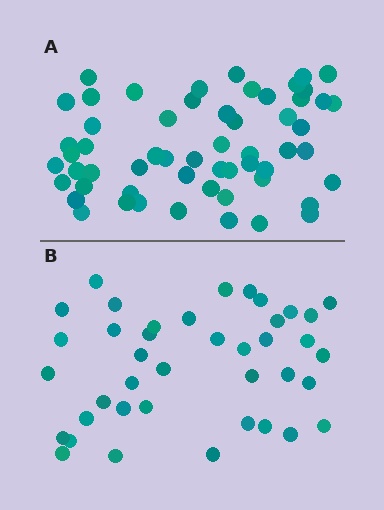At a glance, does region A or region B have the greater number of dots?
Region A (the top region) has more dots.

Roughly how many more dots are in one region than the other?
Region A has approximately 15 more dots than region B.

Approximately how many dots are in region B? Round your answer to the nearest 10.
About 40 dots.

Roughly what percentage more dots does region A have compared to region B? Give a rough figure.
About 40% more.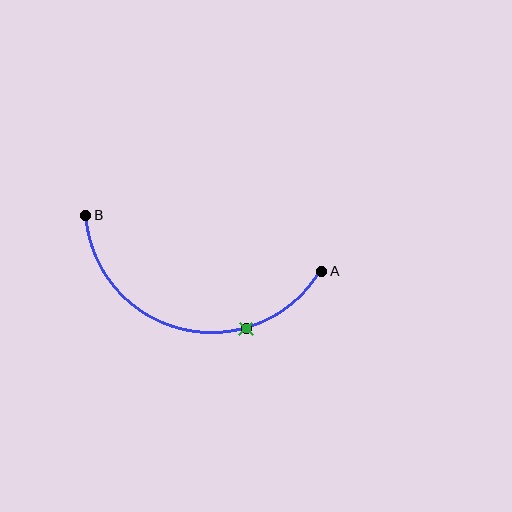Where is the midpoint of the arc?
The arc midpoint is the point on the curve farthest from the straight line joining A and B. It sits below that line.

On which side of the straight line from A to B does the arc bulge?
The arc bulges below the straight line connecting A and B.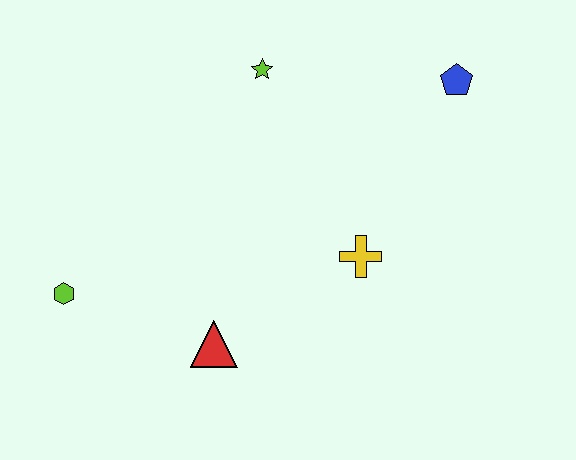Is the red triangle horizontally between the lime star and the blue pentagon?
No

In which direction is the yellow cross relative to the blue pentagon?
The yellow cross is below the blue pentagon.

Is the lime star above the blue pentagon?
Yes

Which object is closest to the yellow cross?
The red triangle is closest to the yellow cross.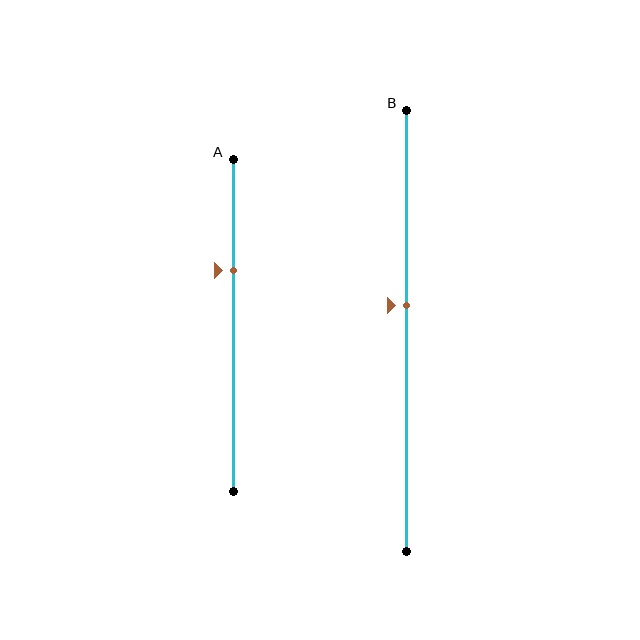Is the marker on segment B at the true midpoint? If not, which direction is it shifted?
No, the marker on segment B is shifted upward by about 6% of the segment length.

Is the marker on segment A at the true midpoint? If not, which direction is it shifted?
No, the marker on segment A is shifted upward by about 17% of the segment length.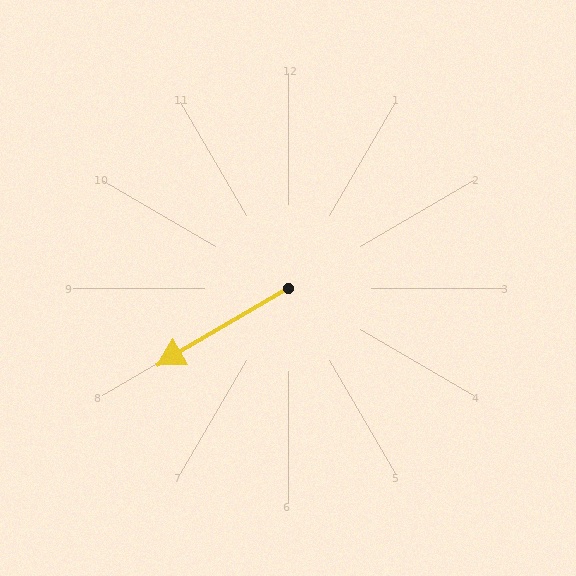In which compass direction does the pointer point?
Southwest.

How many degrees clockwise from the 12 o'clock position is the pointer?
Approximately 239 degrees.